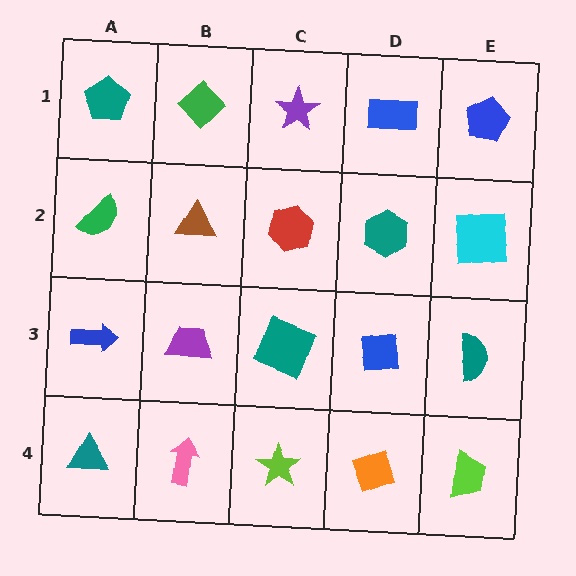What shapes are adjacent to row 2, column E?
A blue pentagon (row 1, column E), a teal semicircle (row 3, column E), a teal hexagon (row 2, column D).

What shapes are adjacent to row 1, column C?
A red hexagon (row 2, column C), a green diamond (row 1, column B), a blue rectangle (row 1, column D).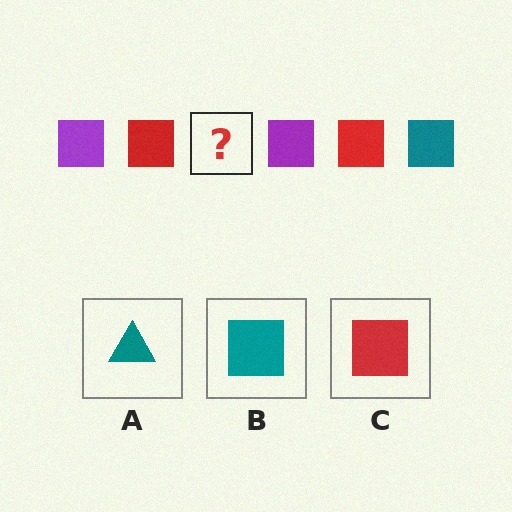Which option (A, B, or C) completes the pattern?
B.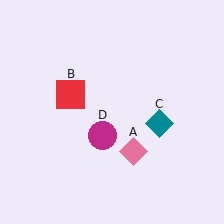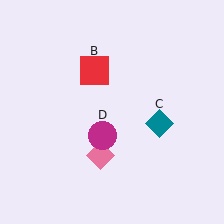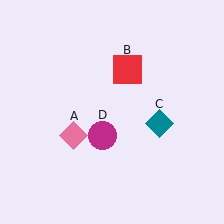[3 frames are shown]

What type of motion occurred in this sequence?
The pink diamond (object A), red square (object B) rotated clockwise around the center of the scene.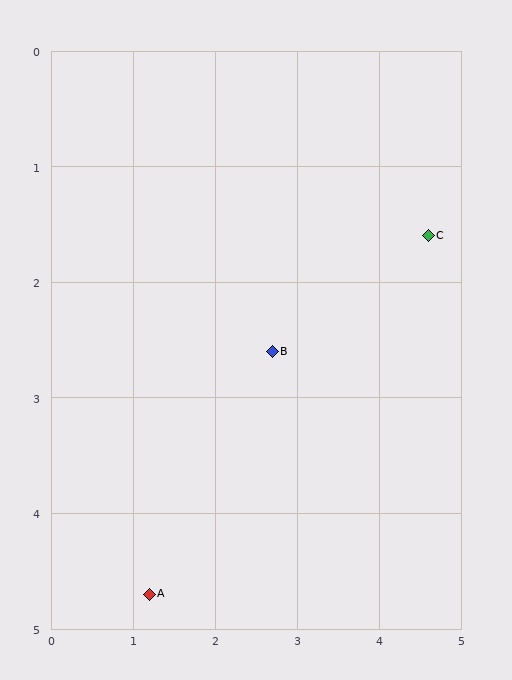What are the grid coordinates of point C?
Point C is at approximately (4.6, 1.6).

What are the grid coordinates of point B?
Point B is at approximately (2.7, 2.6).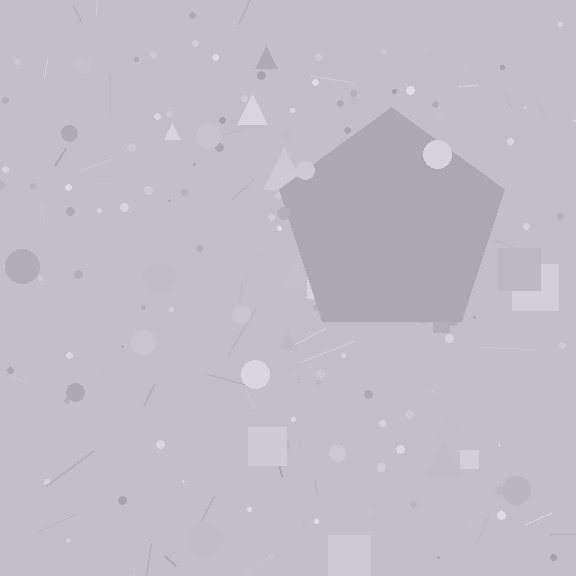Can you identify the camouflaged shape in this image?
The camouflaged shape is a pentagon.